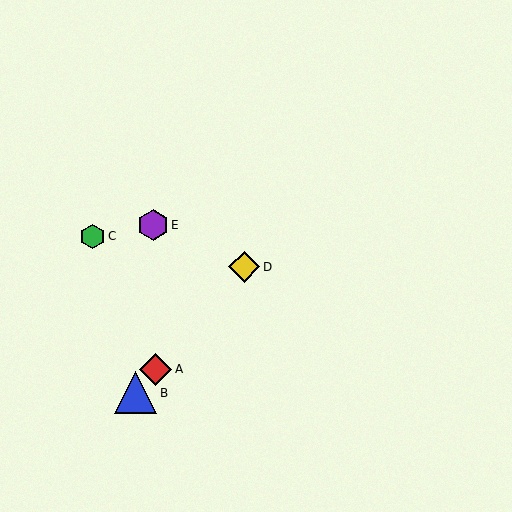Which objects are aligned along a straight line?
Objects A, B, D are aligned along a straight line.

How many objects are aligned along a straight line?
3 objects (A, B, D) are aligned along a straight line.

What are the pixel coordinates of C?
Object C is at (92, 236).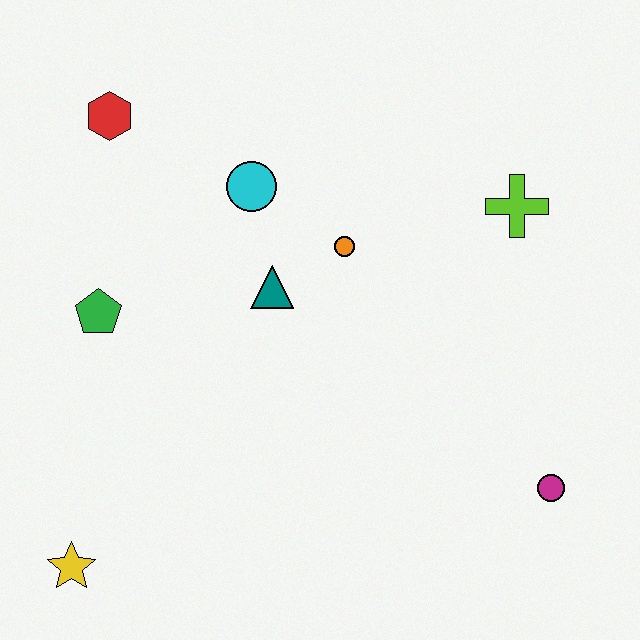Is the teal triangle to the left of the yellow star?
No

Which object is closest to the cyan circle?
The teal triangle is closest to the cyan circle.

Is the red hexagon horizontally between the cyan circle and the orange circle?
No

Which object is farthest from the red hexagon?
The magenta circle is farthest from the red hexagon.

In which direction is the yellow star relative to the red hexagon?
The yellow star is below the red hexagon.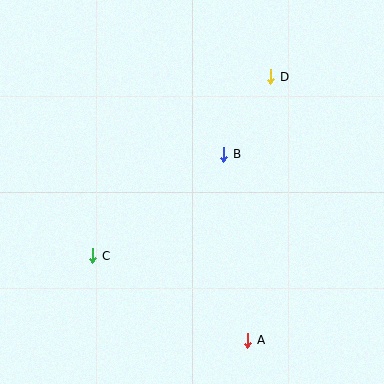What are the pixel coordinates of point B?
Point B is at (224, 154).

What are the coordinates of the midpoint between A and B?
The midpoint between A and B is at (236, 247).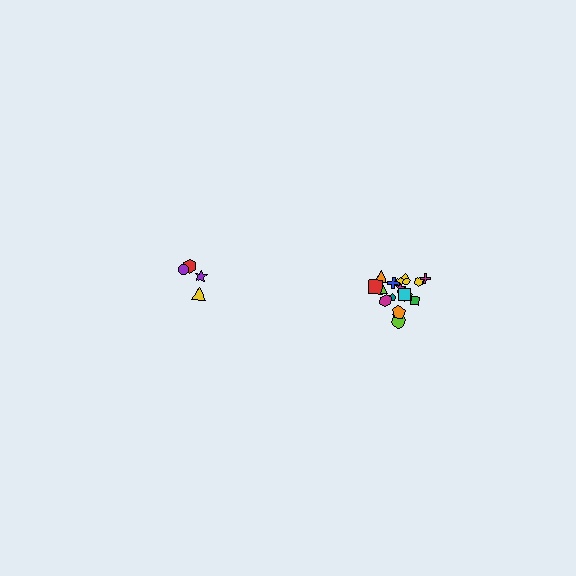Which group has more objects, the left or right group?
The right group.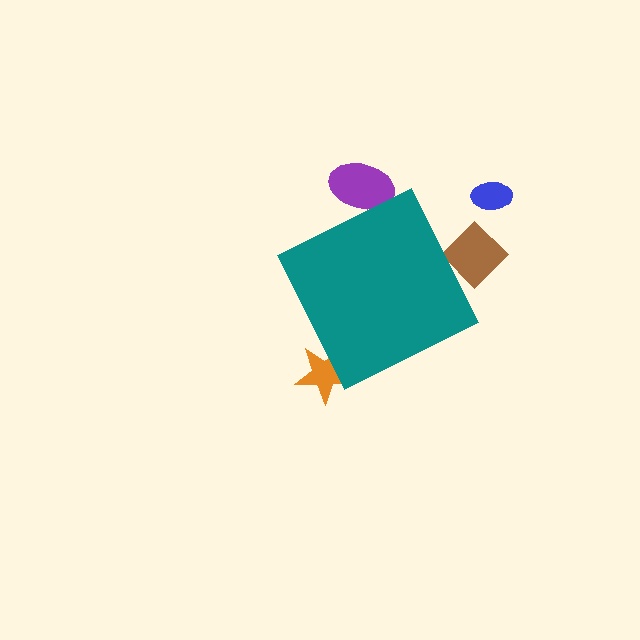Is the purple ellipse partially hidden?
Yes, the purple ellipse is partially hidden behind the teal diamond.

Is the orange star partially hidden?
Yes, the orange star is partially hidden behind the teal diamond.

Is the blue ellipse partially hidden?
No, the blue ellipse is fully visible.